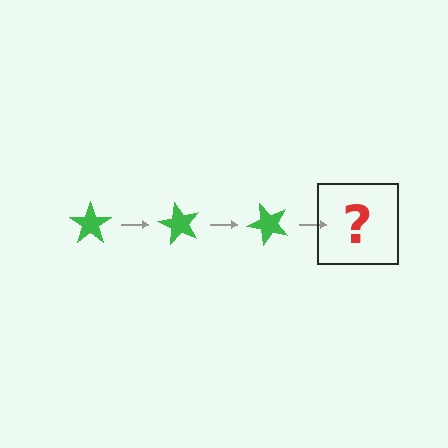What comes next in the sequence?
The next element should be a green star rotated 180 degrees.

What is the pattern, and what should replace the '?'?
The pattern is that the star rotates 60 degrees each step. The '?' should be a green star rotated 180 degrees.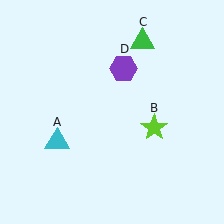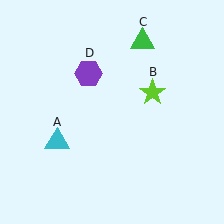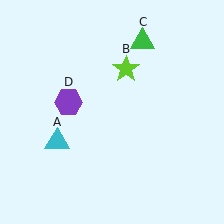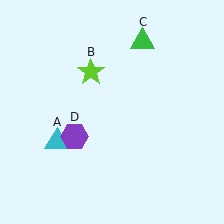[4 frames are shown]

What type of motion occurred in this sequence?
The lime star (object B), purple hexagon (object D) rotated counterclockwise around the center of the scene.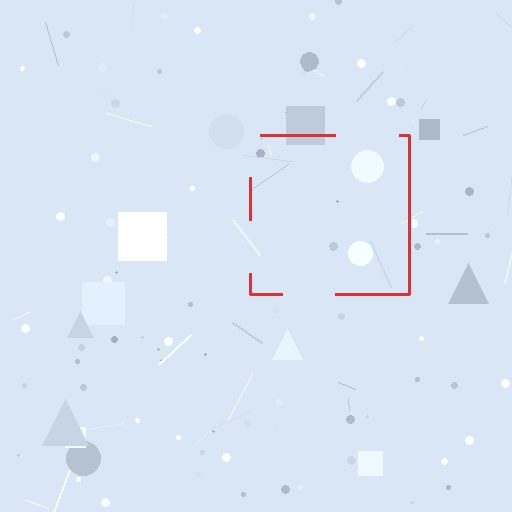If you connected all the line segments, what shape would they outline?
They would outline a square.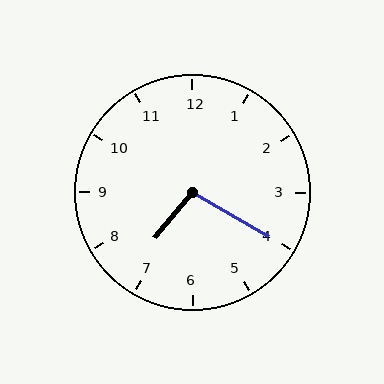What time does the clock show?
7:20.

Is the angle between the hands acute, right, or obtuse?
It is obtuse.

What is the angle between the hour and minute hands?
Approximately 100 degrees.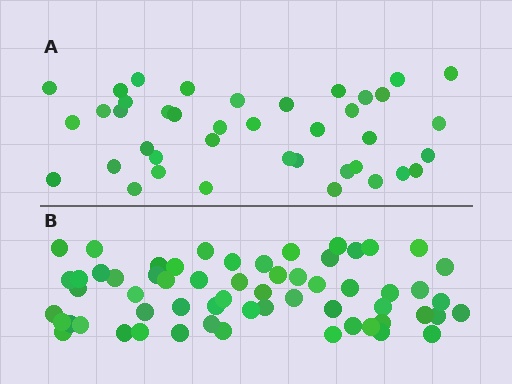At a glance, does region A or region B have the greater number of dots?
Region B (the bottom region) has more dots.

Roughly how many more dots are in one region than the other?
Region B has approximately 20 more dots than region A.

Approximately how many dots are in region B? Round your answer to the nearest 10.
About 60 dots.